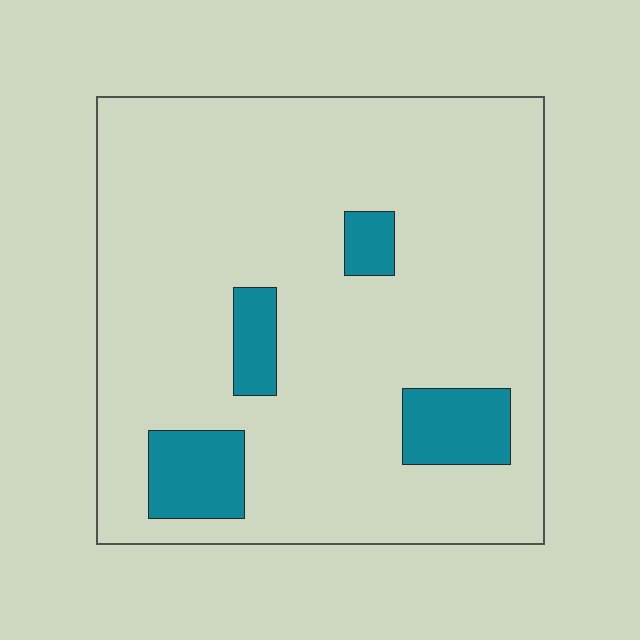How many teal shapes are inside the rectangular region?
4.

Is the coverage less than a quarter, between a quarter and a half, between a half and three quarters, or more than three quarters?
Less than a quarter.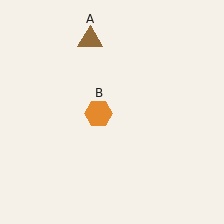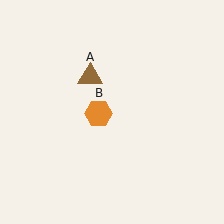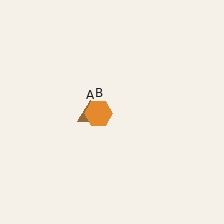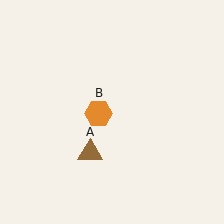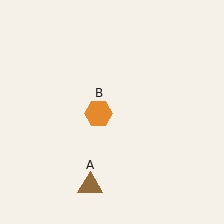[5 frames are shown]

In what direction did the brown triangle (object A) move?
The brown triangle (object A) moved down.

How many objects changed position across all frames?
1 object changed position: brown triangle (object A).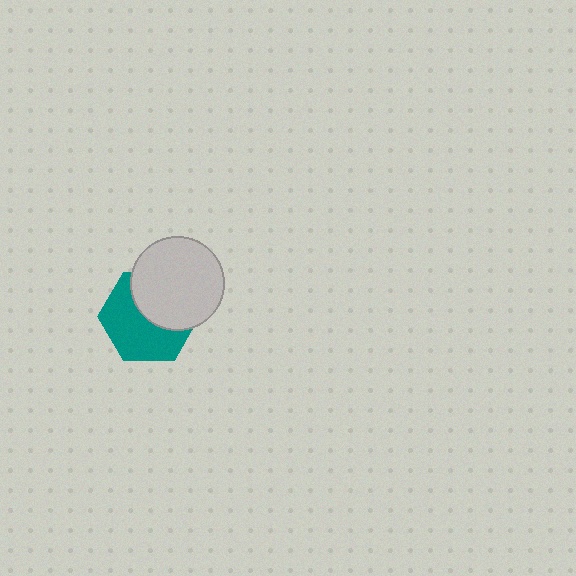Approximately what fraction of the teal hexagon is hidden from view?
Roughly 44% of the teal hexagon is hidden behind the light gray circle.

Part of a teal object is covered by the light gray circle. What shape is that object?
It is a hexagon.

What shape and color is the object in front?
The object in front is a light gray circle.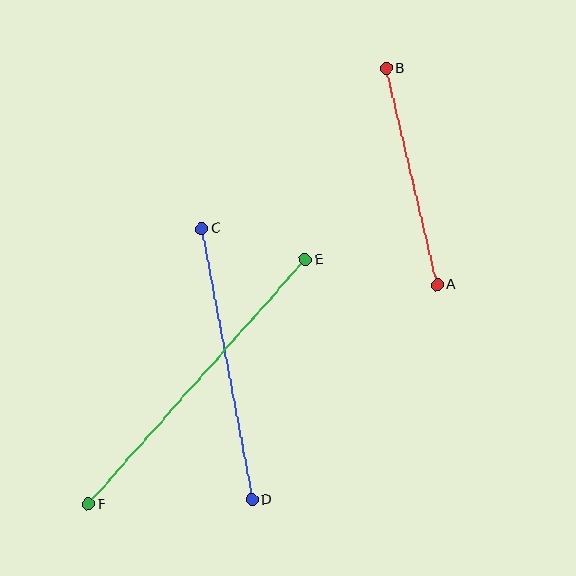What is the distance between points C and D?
The distance is approximately 276 pixels.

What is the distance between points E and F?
The distance is approximately 327 pixels.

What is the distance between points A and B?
The distance is approximately 222 pixels.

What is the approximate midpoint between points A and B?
The midpoint is at approximately (412, 177) pixels.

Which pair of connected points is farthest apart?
Points E and F are farthest apart.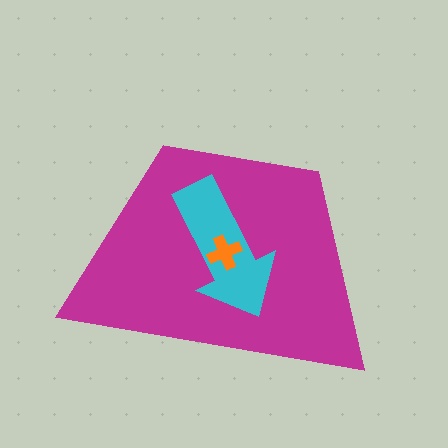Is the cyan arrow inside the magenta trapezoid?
Yes.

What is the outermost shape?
The magenta trapezoid.